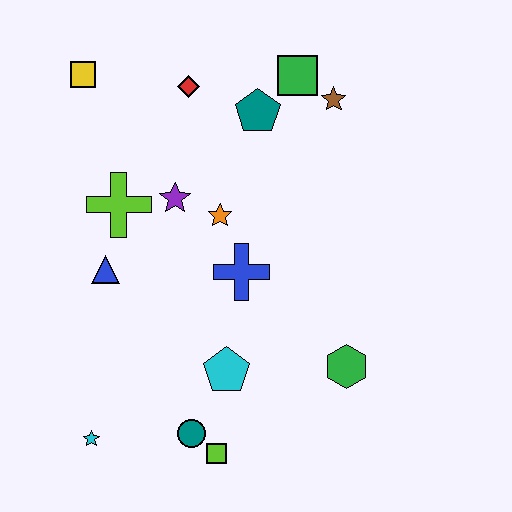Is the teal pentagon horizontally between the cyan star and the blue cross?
No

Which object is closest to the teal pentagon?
The green square is closest to the teal pentagon.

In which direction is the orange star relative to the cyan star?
The orange star is above the cyan star.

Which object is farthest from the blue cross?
The yellow square is farthest from the blue cross.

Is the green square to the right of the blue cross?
Yes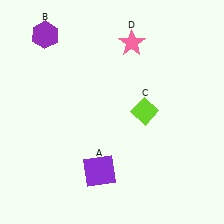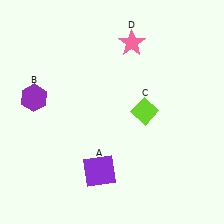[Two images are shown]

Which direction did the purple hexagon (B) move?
The purple hexagon (B) moved down.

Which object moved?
The purple hexagon (B) moved down.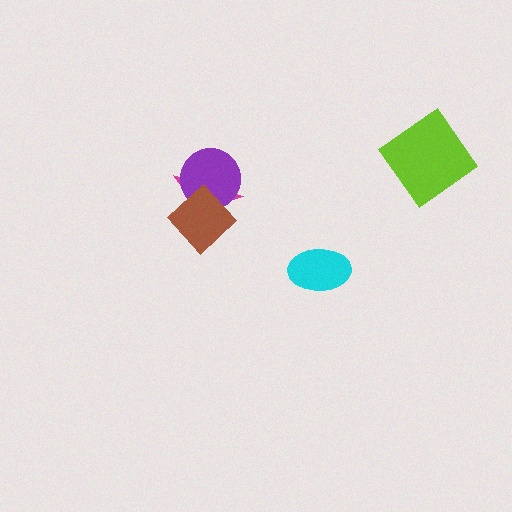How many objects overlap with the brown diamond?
2 objects overlap with the brown diamond.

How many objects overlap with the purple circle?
2 objects overlap with the purple circle.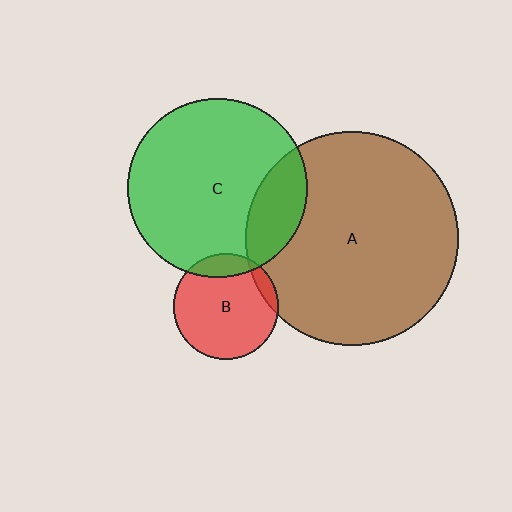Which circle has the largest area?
Circle A (brown).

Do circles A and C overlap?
Yes.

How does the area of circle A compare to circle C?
Approximately 1.4 times.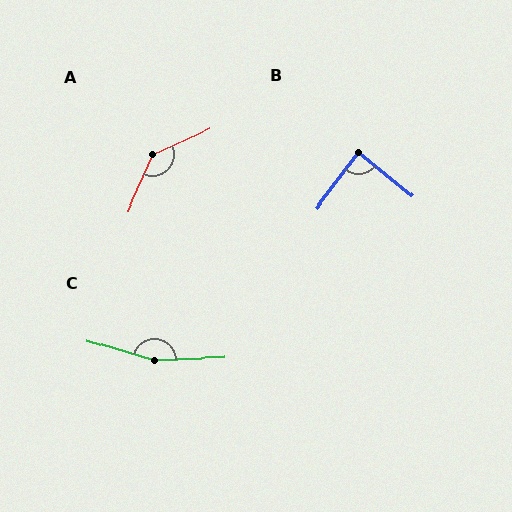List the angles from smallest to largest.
B (87°), A (138°), C (161°).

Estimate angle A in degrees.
Approximately 138 degrees.